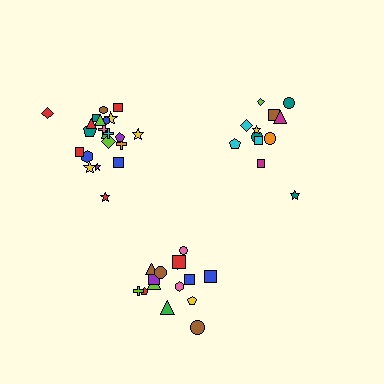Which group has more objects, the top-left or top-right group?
The top-left group.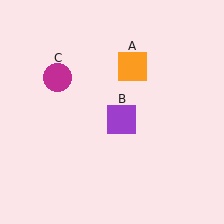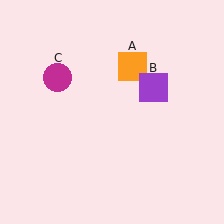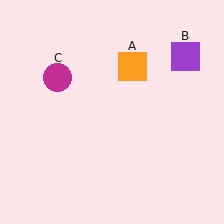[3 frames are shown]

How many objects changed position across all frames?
1 object changed position: purple square (object B).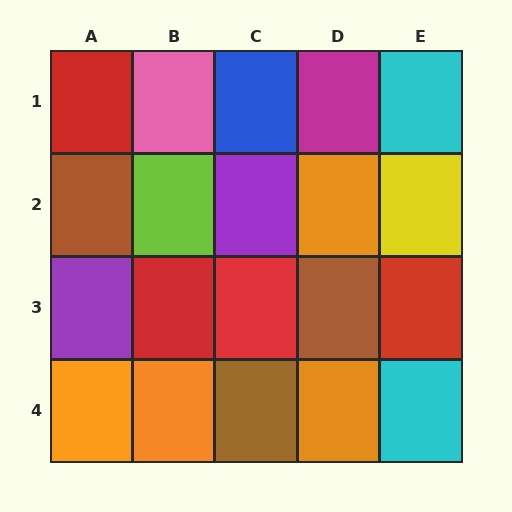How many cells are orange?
4 cells are orange.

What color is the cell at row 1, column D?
Magenta.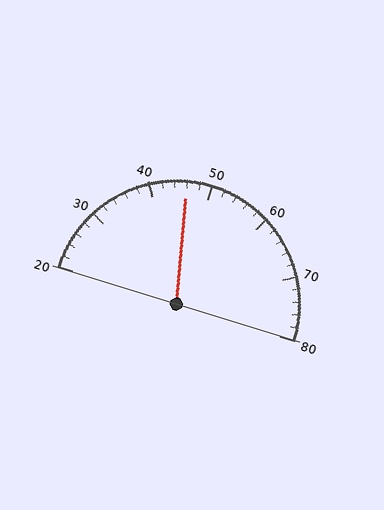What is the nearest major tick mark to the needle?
The nearest major tick mark is 50.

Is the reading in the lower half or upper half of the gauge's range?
The reading is in the lower half of the range (20 to 80).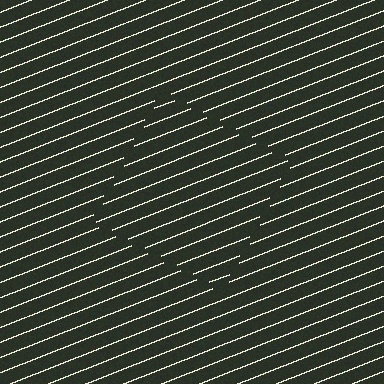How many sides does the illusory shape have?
4 sides — the line-ends trace a square.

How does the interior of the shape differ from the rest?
The interior of the shape contains the same grating, shifted by half a period — the contour is defined by the phase discontinuity where line-ends from the inner and outer gratings abut.